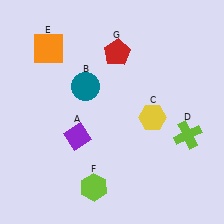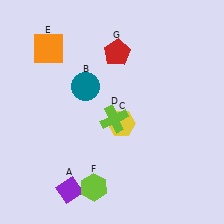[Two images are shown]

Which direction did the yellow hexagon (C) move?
The yellow hexagon (C) moved left.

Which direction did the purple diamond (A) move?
The purple diamond (A) moved down.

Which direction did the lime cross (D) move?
The lime cross (D) moved left.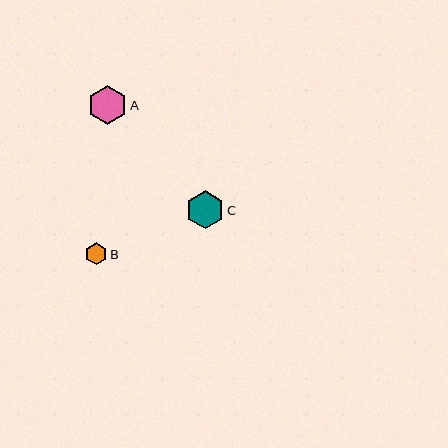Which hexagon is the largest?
Hexagon A is the largest with a size of approximately 39 pixels.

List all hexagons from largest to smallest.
From largest to smallest: A, C, B.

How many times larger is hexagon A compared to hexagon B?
Hexagon A is approximately 1.8 times the size of hexagon B.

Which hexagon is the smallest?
Hexagon B is the smallest with a size of approximately 22 pixels.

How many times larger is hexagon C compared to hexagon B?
Hexagon C is approximately 1.7 times the size of hexagon B.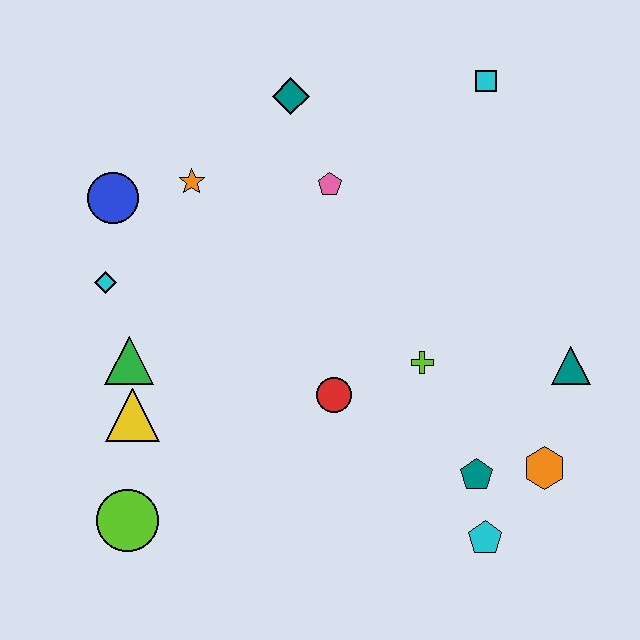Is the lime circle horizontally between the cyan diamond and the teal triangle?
Yes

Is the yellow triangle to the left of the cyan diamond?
No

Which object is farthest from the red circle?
The cyan square is farthest from the red circle.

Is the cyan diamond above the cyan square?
No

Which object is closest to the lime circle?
The yellow triangle is closest to the lime circle.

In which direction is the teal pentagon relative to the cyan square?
The teal pentagon is below the cyan square.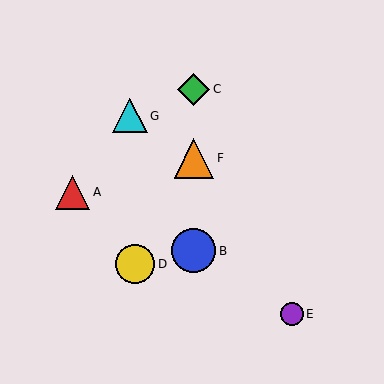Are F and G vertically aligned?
No, F is at x≈194 and G is at x≈130.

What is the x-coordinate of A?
Object A is at x≈73.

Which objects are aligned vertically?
Objects B, C, F are aligned vertically.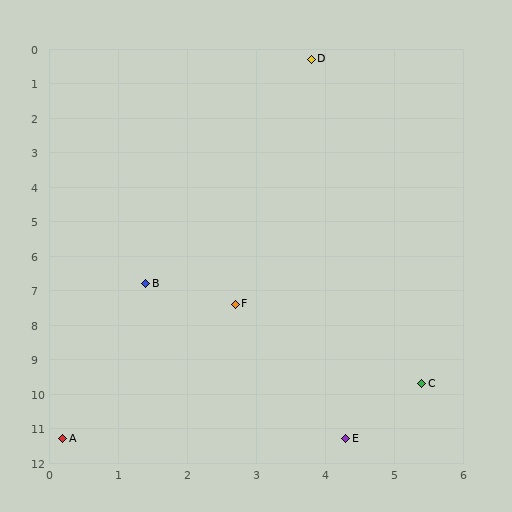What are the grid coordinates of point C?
Point C is at approximately (5.4, 9.7).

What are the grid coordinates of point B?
Point B is at approximately (1.4, 6.8).